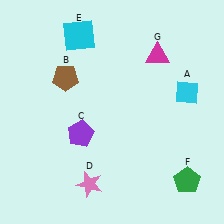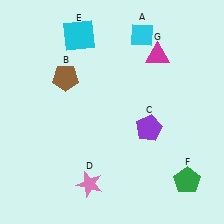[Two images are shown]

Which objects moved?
The objects that moved are: the cyan diamond (A), the purple pentagon (C).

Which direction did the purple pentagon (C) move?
The purple pentagon (C) moved right.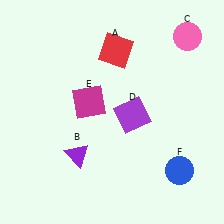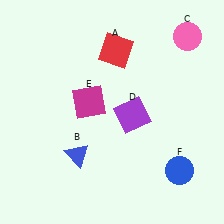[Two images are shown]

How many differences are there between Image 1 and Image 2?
There is 1 difference between the two images.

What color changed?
The triangle (B) changed from purple in Image 1 to blue in Image 2.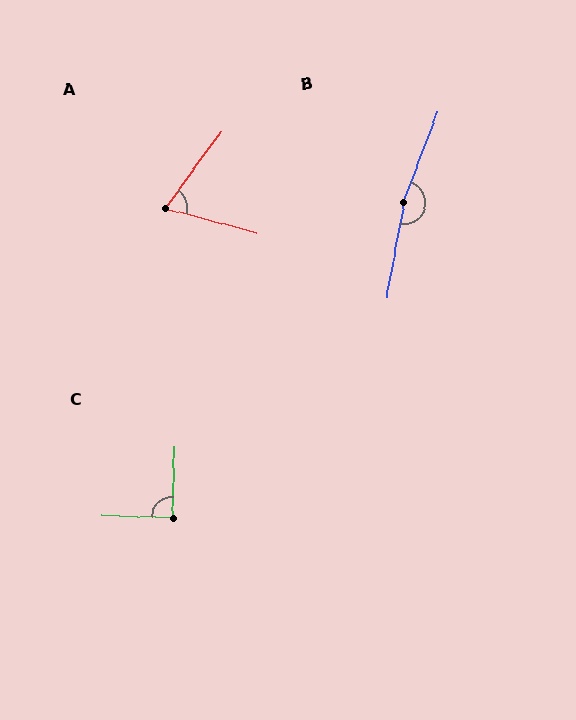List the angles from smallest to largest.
A (69°), C (90°), B (169°).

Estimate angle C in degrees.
Approximately 90 degrees.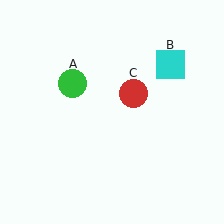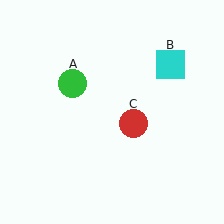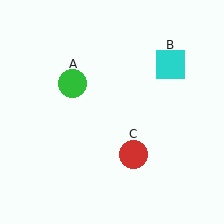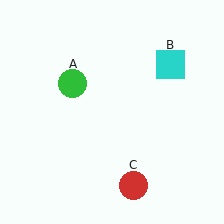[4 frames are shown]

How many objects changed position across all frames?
1 object changed position: red circle (object C).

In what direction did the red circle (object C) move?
The red circle (object C) moved down.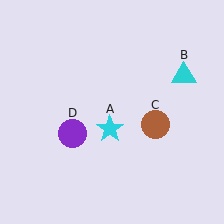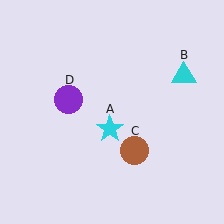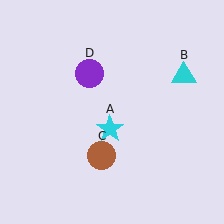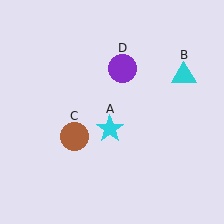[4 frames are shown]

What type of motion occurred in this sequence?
The brown circle (object C), purple circle (object D) rotated clockwise around the center of the scene.